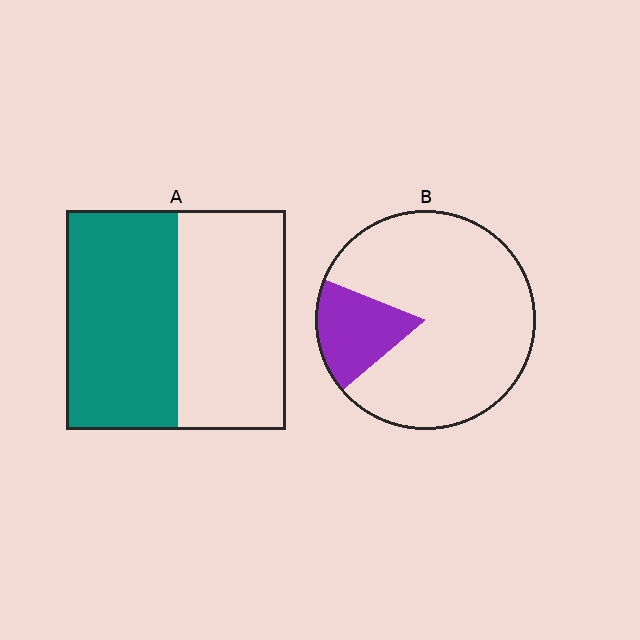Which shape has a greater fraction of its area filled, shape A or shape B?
Shape A.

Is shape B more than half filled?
No.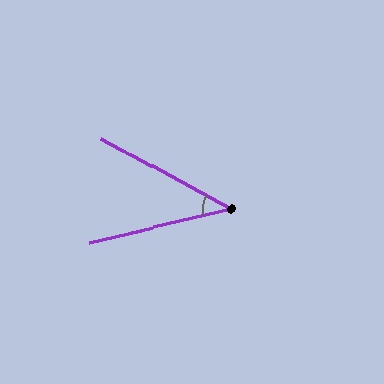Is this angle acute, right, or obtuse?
It is acute.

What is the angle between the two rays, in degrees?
Approximately 42 degrees.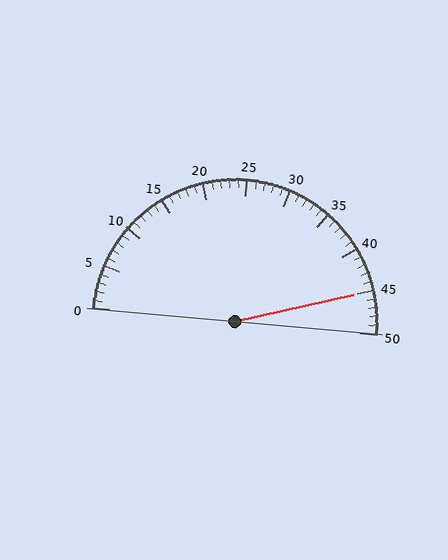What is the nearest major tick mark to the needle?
The nearest major tick mark is 45.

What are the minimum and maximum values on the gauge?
The gauge ranges from 0 to 50.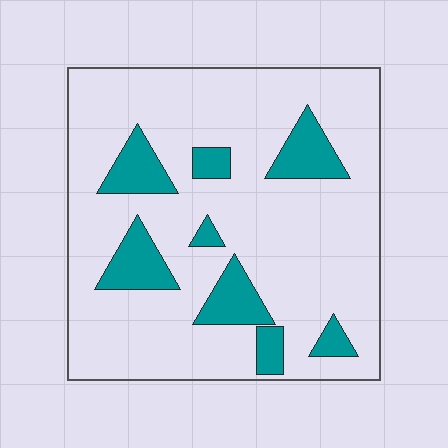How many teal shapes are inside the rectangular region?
8.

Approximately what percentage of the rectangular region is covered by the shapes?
Approximately 15%.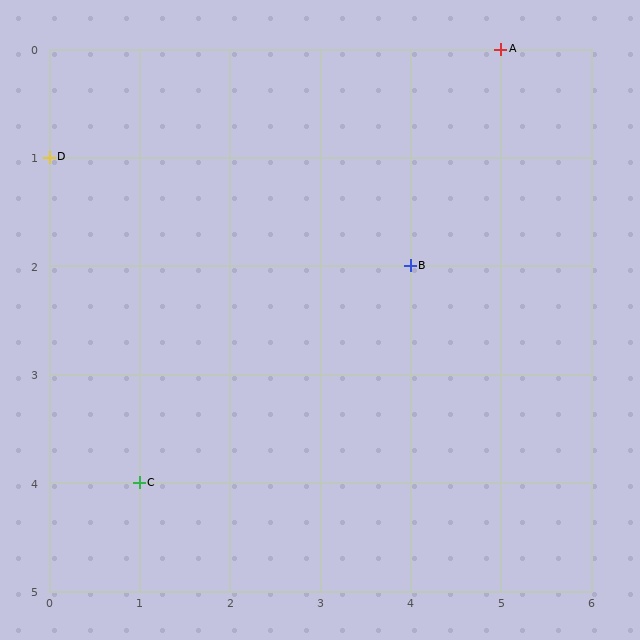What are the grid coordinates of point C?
Point C is at grid coordinates (1, 4).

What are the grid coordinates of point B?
Point B is at grid coordinates (4, 2).